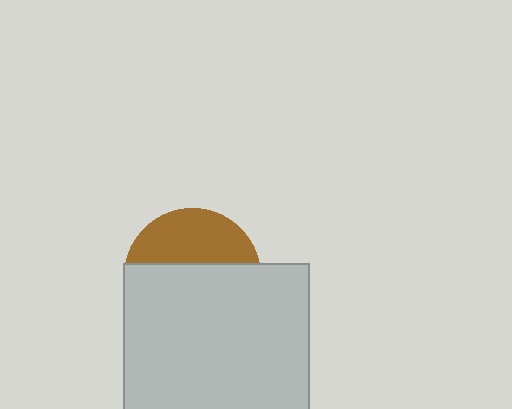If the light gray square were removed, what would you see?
You would see the complete brown circle.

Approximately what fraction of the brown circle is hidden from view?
Roughly 62% of the brown circle is hidden behind the light gray square.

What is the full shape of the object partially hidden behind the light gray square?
The partially hidden object is a brown circle.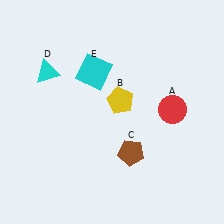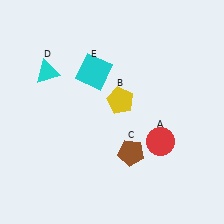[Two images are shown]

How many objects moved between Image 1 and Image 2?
1 object moved between the two images.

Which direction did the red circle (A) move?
The red circle (A) moved down.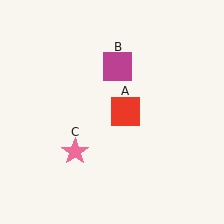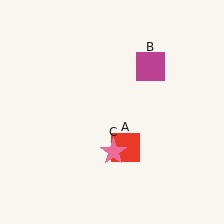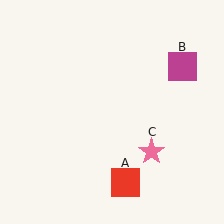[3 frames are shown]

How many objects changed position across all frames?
3 objects changed position: red square (object A), magenta square (object B), pink star (object C).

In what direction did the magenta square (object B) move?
The magenta square (object B) moved right.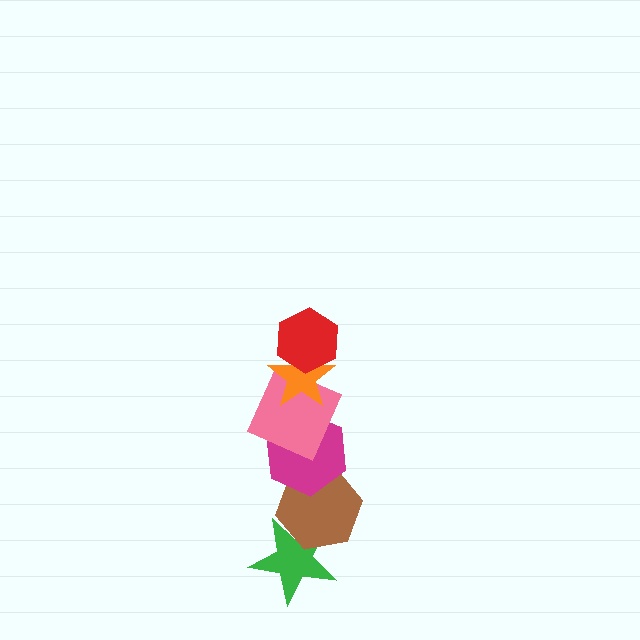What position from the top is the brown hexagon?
The brown hexagon is 5th from the top.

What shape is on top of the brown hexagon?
The magenta hexagon is on top of the brown hexagon.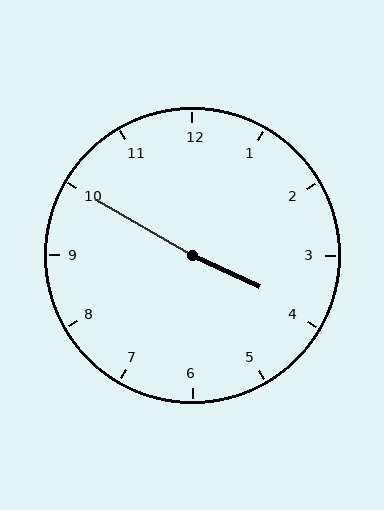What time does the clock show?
3:50.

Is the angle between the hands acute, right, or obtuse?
It is obtuse.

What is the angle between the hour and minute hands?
Approximately 175 degrees.